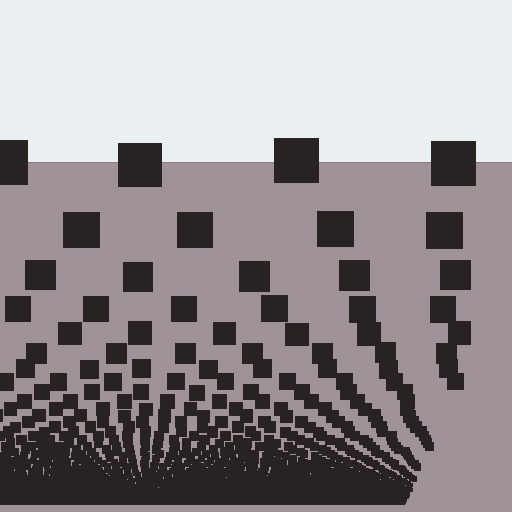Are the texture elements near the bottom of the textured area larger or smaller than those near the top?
Smaller. The gradient is inverted — elements near the bottom are smaller and denser.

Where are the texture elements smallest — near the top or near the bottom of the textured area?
Near the bottom.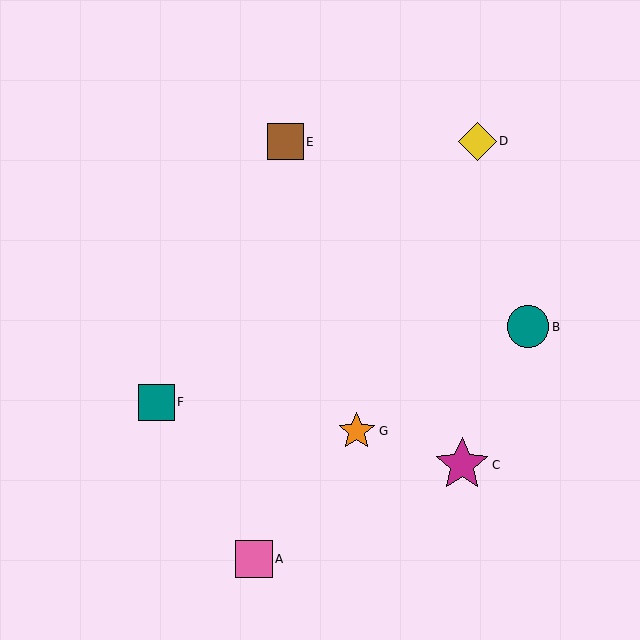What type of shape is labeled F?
Shape F is a teal square.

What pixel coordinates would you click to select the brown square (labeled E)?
Click at (286, 142) to select the brown square E.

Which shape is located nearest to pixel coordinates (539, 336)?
The teal circle (labeled B) at (528, 327) is nearest to that location.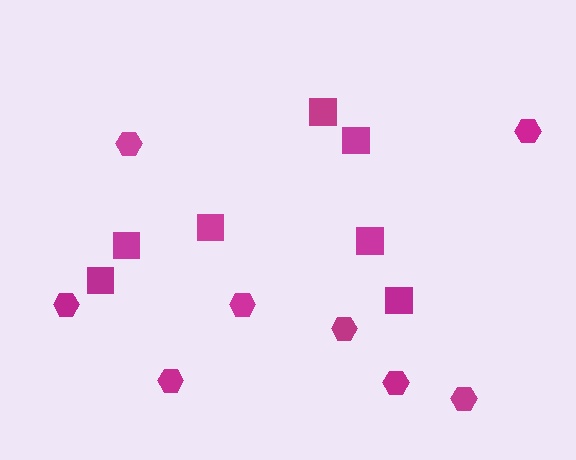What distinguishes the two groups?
There are 2 groups: one group of squares (7) and one group of hexagons (8).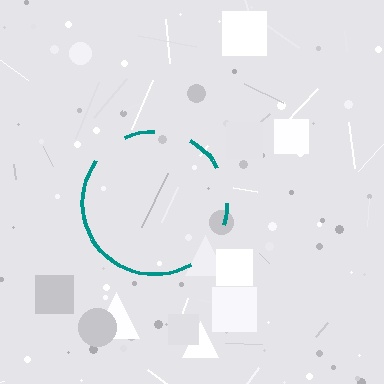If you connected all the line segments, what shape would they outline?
They would outline a circle.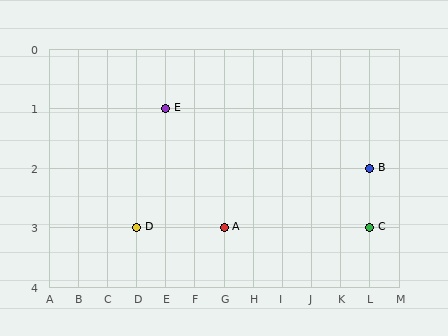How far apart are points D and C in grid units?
Points D and C are 8 columns apart.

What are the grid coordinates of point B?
Point B is at grid coordinates (L, 2).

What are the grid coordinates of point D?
Point D is at grid coordinates (D, 3).